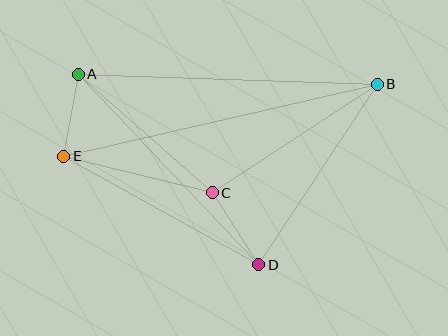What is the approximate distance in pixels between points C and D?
The distance between C and D is approximately 86 pixels.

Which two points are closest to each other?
Points A and E are closest to each other.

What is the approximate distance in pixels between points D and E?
The distance between D and E is approximately 223 pixels.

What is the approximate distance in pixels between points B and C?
The distance between B and C is approximately 198 pixels.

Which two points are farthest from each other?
Points B and E are farthest from each other.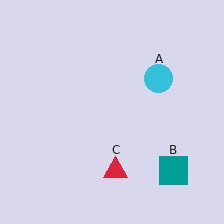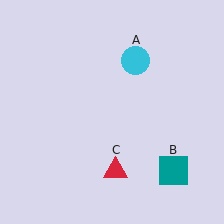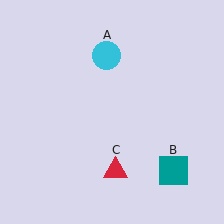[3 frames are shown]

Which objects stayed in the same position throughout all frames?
Teal square (object B) and red triangle (object C) remained stationary.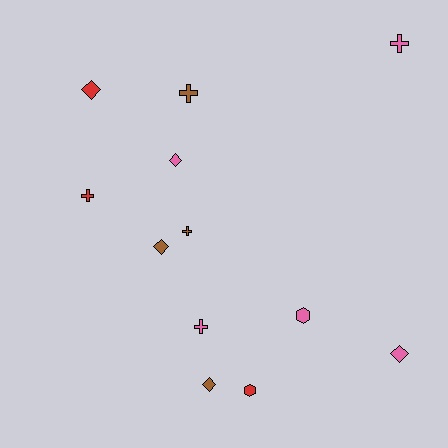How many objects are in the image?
There are 12 objects.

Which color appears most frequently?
Pink, with 5 objects.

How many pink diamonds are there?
There are 2 pink diamonds.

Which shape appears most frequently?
Diamond, with 5 objects.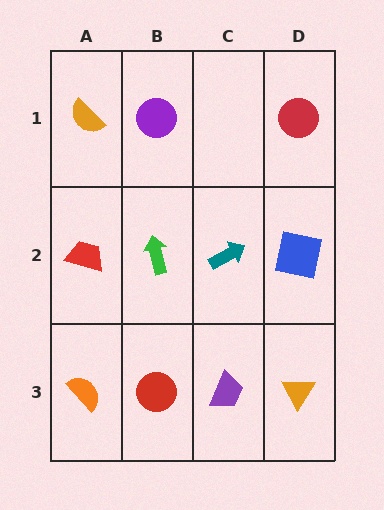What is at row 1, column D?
A red circle.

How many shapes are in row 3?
4 shapes.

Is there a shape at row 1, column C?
No, that cell is empty.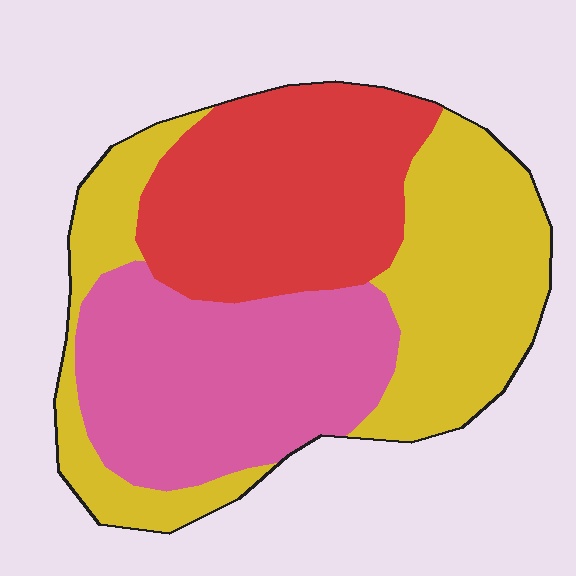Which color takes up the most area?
Yellow, at roughly 35%.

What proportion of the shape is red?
Red takes up between a quarter and a half of the shape.